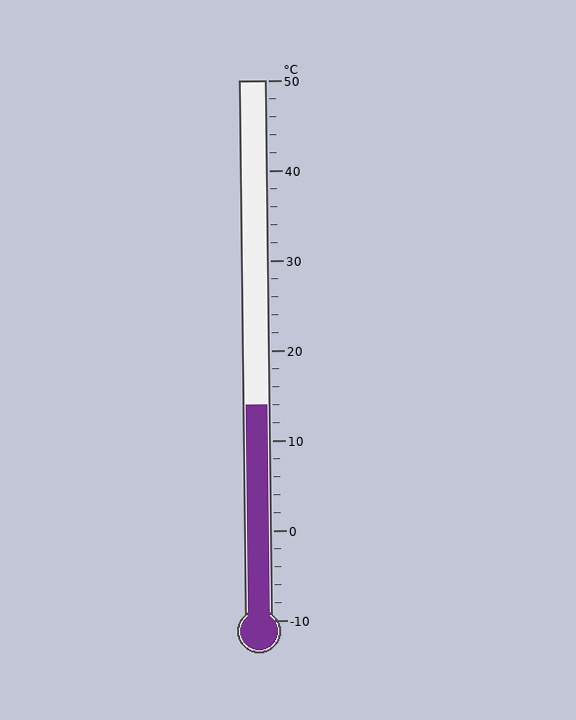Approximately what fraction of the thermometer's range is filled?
The thermometer is filled to approximately 40% of its range.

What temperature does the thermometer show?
The thermometer shows approximately 14°C.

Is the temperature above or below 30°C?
The temperature is below 30°C.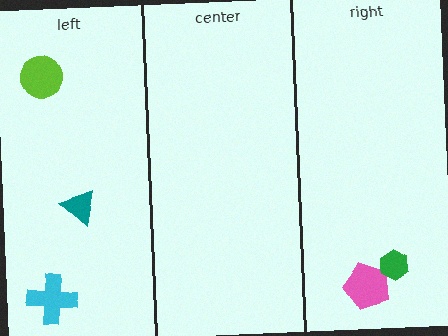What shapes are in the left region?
The cyan cross, the teal triangle, the lime circle.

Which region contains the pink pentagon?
The right region.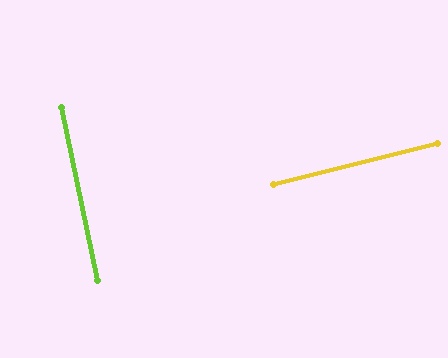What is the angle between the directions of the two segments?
Approximately 88 degrees.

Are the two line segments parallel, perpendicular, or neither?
Perpendicular — they meet at approximately 88°.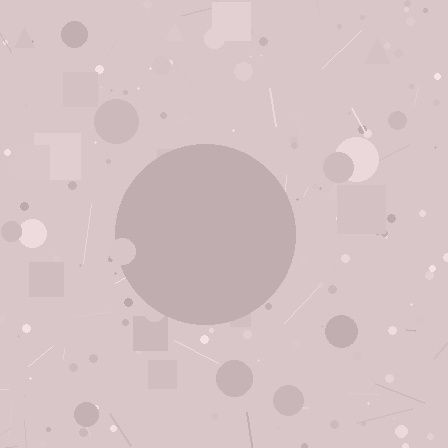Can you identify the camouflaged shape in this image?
The camouflaged shape is a circle.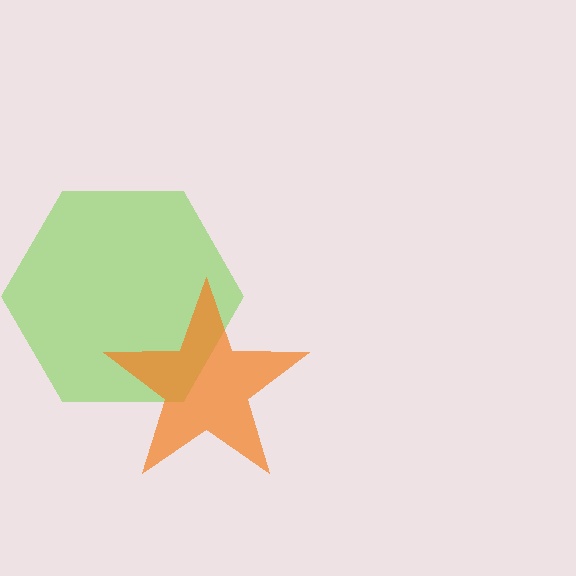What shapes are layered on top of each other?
The layered shapes are: a lime hexagon, an orange star.